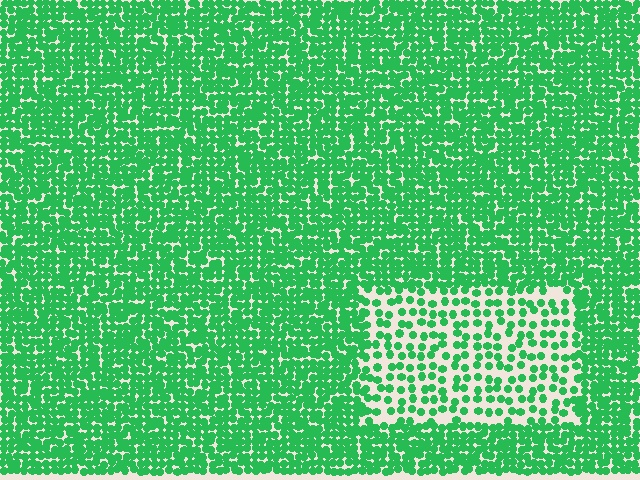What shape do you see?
I see a rectangle.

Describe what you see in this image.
The image contains small green elements arranged at two different densities. A rectangle-shaped region is visible where the elements are less densely packed than the surrounding area.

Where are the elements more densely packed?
The elements are more densely packed outside the rectangle boundary.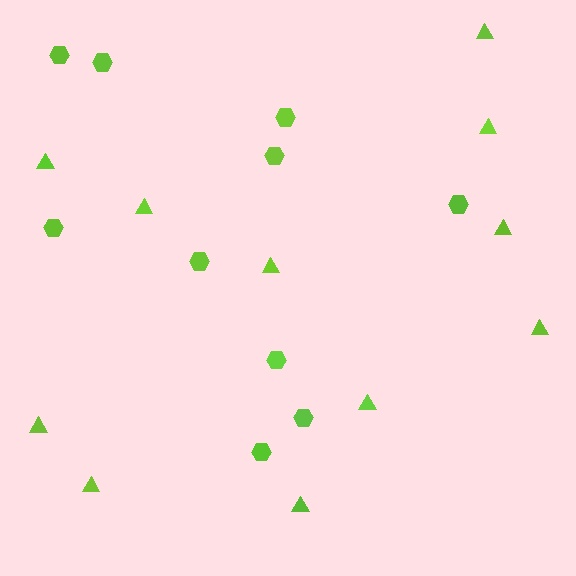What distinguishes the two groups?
There are 2 groups: one group of hexagons (10) and one group of triangles (11).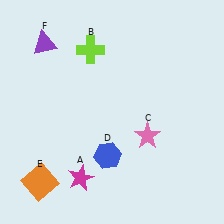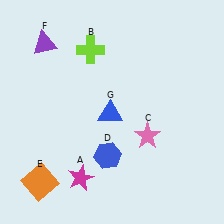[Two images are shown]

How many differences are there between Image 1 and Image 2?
There is 1 difference between the two images.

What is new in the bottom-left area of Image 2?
A blue triangle (G) was added in the bottom-left area of Image 2.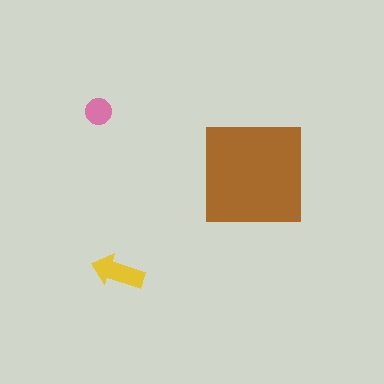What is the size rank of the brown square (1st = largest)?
1st.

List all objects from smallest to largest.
The pink circle, the yellow arrow, the brown square.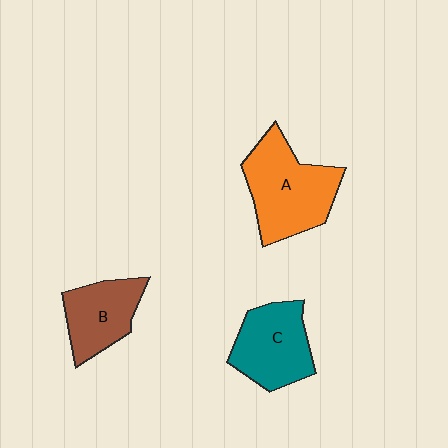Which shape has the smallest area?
Shape B (brown).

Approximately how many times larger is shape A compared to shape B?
Approximately 1.5 times.